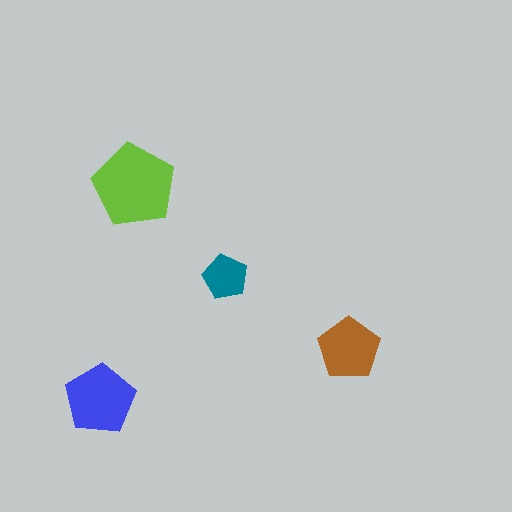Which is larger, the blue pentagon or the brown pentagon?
The blue one.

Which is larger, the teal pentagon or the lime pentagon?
The lime one.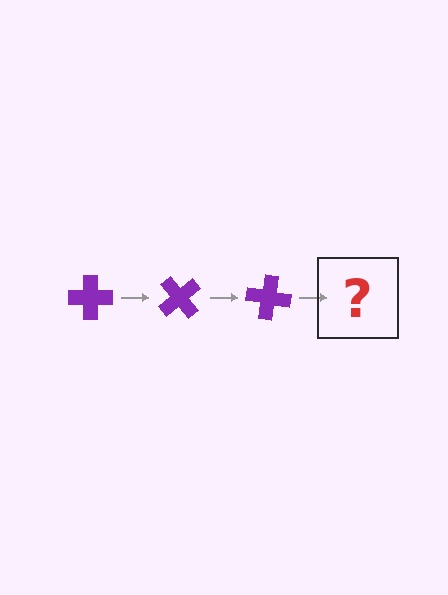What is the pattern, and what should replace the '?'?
The pattern is that the cross rotates 50 degrees each step. The '?' should be a purple cross rotated 150 degrees.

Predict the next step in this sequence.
The next step is a purple cross rotated 150 degrees.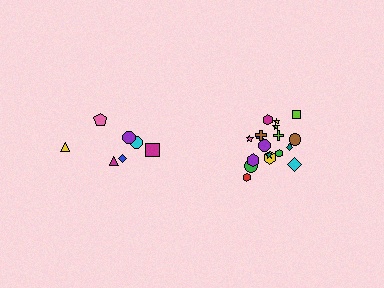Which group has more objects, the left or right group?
The right group.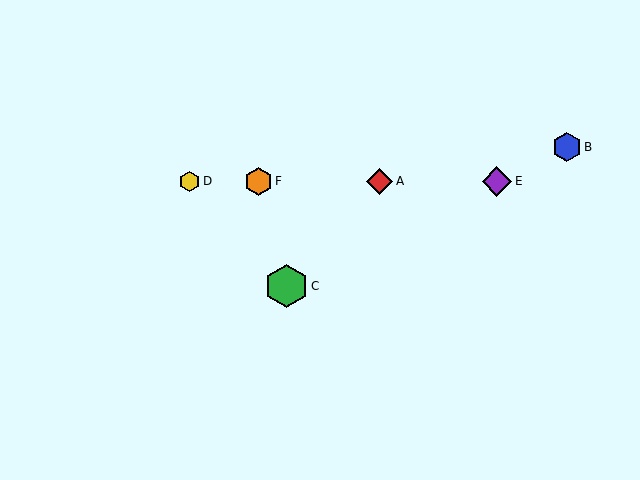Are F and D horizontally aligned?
Yes, both are at y≈181.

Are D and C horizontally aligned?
No, D is at y≈181 and C is at y≈286.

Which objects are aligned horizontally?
Objects A, D, E, F are aligned horizontally.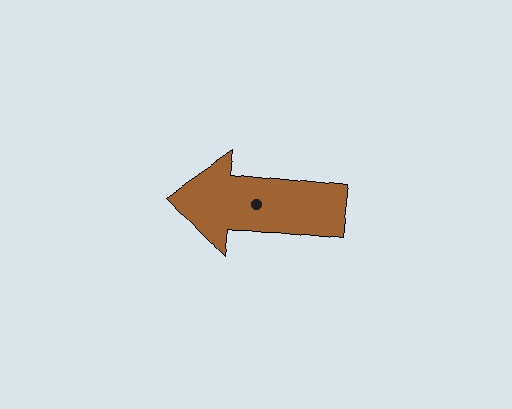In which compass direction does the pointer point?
West.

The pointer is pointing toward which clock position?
Roughly 9 o'clock.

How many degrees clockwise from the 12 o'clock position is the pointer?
Approximately 276 degrees.